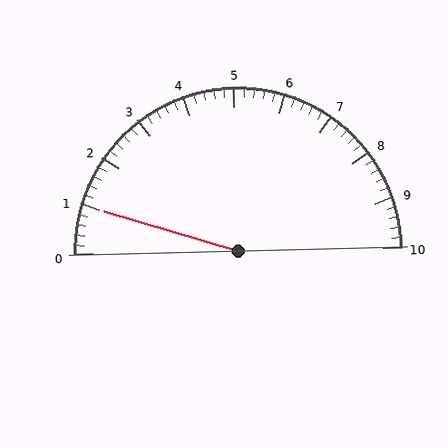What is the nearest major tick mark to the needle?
The nearest major tick mark is 1.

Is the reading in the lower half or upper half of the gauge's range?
The reading is in the lower half of the range (0 to 10).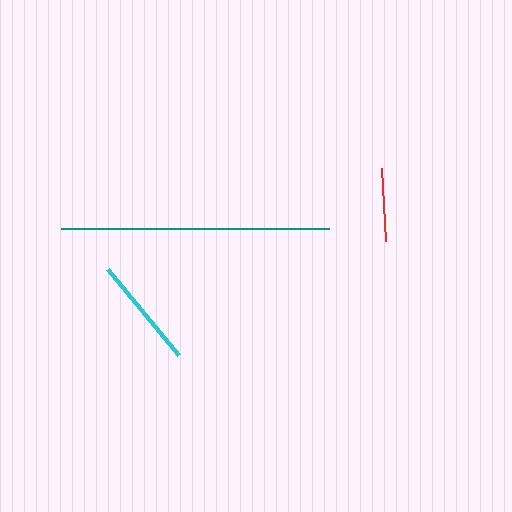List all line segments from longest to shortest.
From longest to shortest: teal, cyan, red.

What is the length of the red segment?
The red segment is approximately 74 pixels long.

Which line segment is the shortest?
The red line is the shortest at approximately 74 pixels.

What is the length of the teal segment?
The teal segment is approximately 269 pixels long.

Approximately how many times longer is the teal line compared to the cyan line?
The teal line is approximately 2.4 times the length of the cyan line.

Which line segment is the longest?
The teal line is the longest at approximately 269 pixels.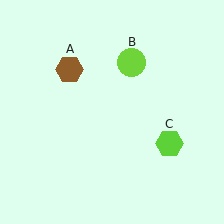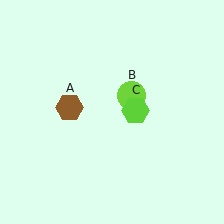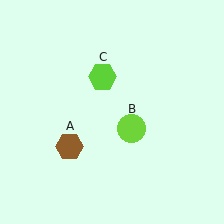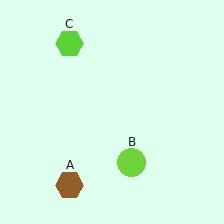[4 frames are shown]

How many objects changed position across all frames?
3 objects changed position: brown hexagon (object A), lime circle (object B), lime hexagon (object C).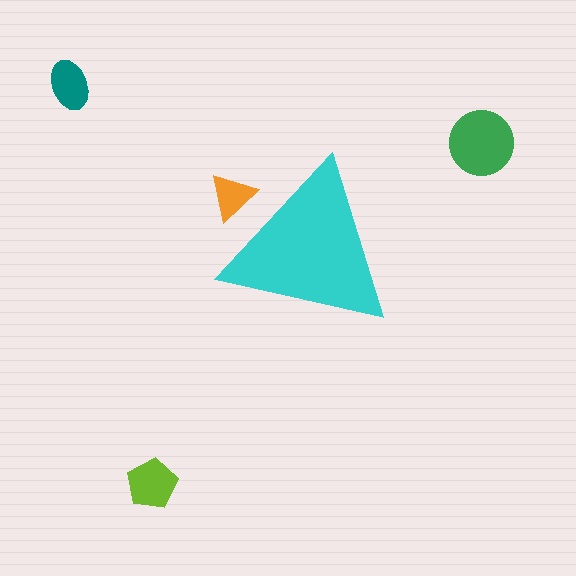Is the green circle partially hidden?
No, the green circle is fully visible.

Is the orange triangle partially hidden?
Yes, the orange triangle is partially hidden behind the cyan triangle.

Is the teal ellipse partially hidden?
No, the teal ellipse is fully visible.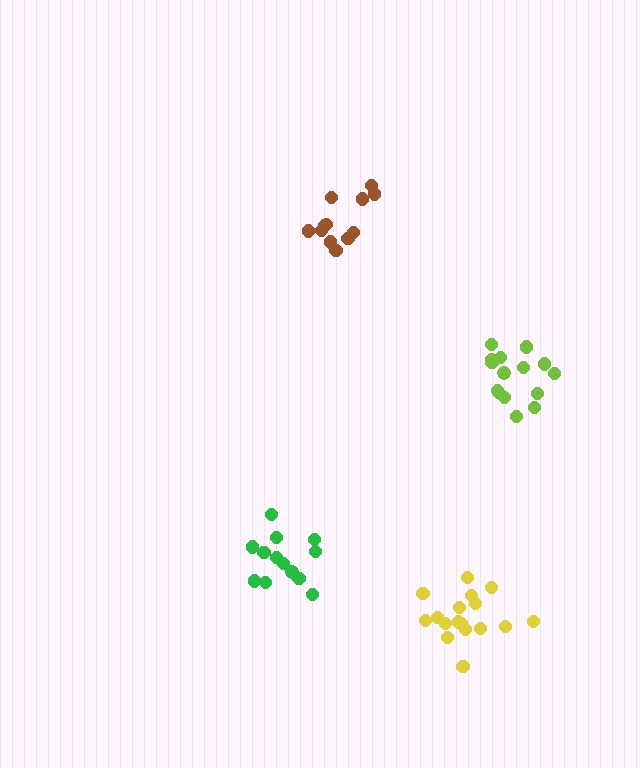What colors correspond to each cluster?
The clusters are colored: green, brown, lime, yellow.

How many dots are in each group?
Group 1: 13 dots, Group 2: 12 dots, Group 3: 15 dots, Group 4: 17 dots (57 total).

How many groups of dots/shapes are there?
There are 4 groups.